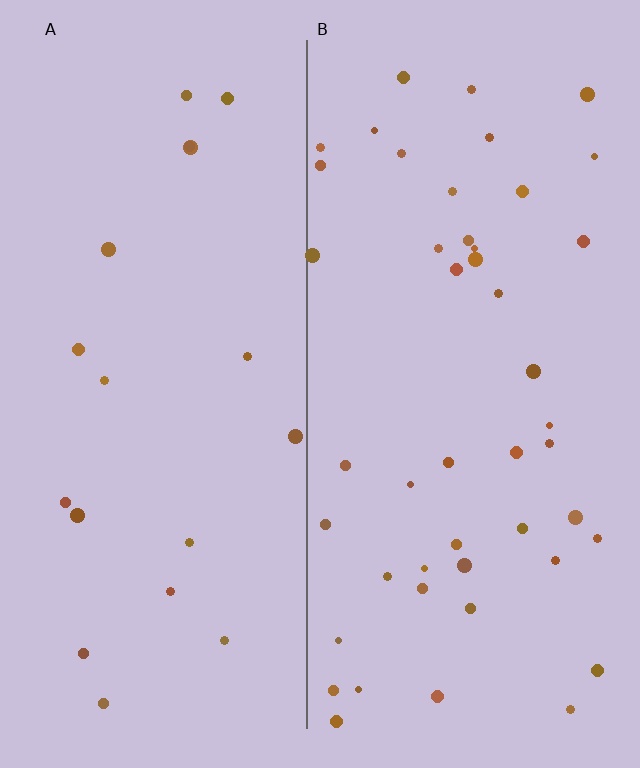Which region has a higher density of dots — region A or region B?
B (the right).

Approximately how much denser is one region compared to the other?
Approximately 2.5× — region B over region A.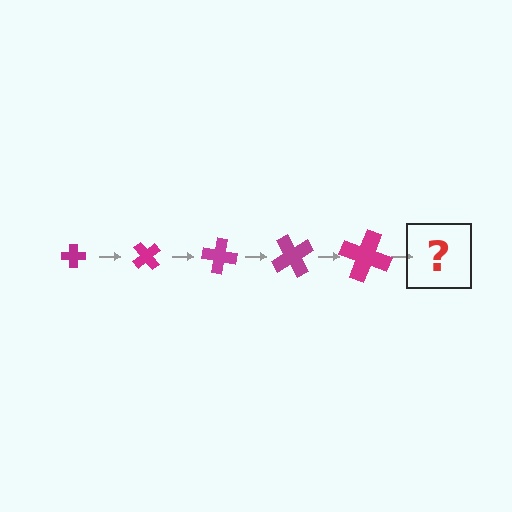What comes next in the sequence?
The next element should be a cross, larger than the previous one and rotated 250 degrees from the start.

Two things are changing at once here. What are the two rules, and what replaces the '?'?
The two rules are that the cross grows larger each step and it rotates 50 degrees each step. The '?' should be a cross, larger than the previous one and rotated 250 degrees from the start.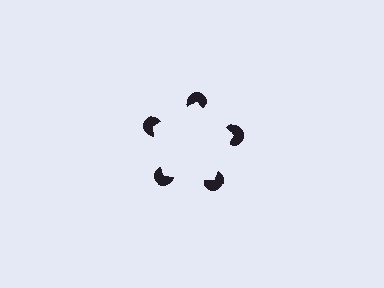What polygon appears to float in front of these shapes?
An illusory pentagon — its edges are inferred from the aligned wedge cuts in the pac-man discs, not physically drawn.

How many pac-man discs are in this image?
There are 5 — one at each vertex of the illusory pentagon.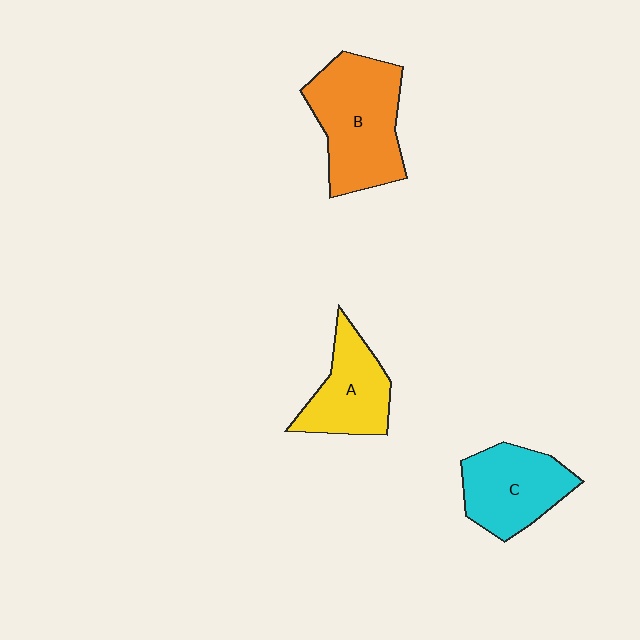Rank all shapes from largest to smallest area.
From largest to smallest: B (orange), C (cyan), A (yellow).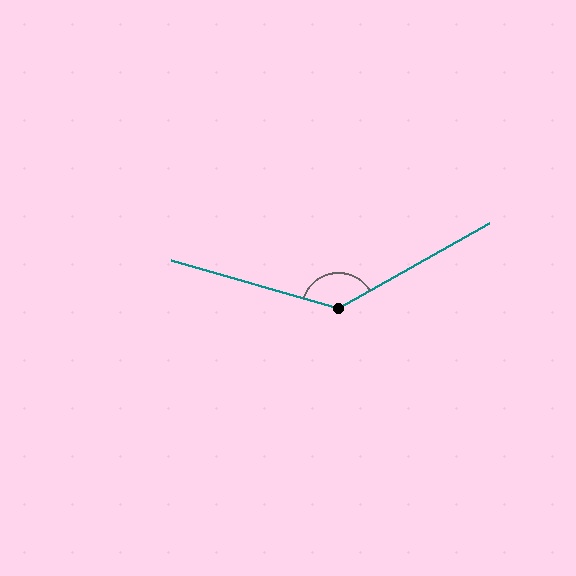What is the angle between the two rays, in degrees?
Approximately 134 degrees.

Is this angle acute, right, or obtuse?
It is obtuse.